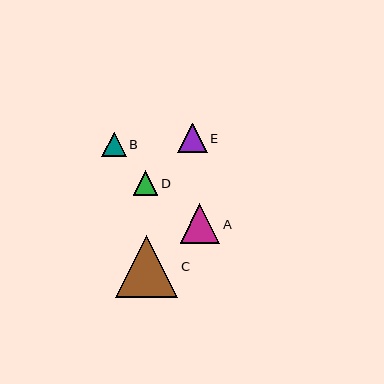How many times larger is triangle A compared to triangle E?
Triangle A is approximately 1.3 times the size of triangle E.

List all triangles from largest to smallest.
From largest to smallest: C, A, E, D, B.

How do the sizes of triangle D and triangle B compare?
Triangle D and triangle B are approximately the same size.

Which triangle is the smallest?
Triangle B is the smallest with a size of approximately 24 pixels.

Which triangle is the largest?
Triangle C is the largest with a size of approximately 63 pixels.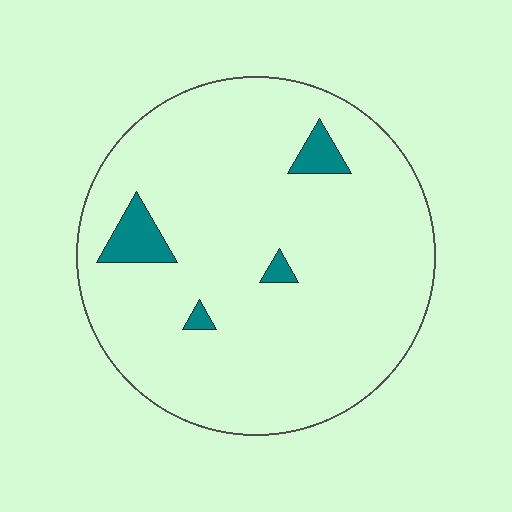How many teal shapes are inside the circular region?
4.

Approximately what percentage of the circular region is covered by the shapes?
Approximately 5%.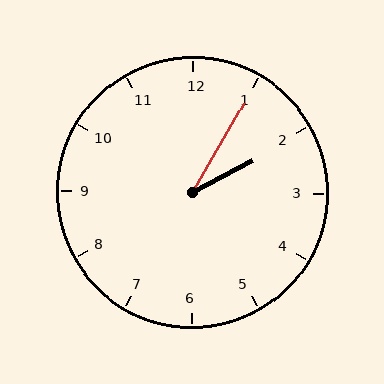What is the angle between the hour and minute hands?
Approximately 32 degrees.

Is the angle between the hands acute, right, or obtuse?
It is acute.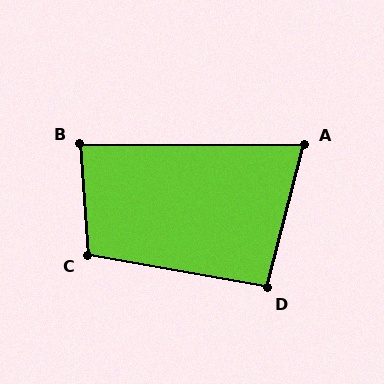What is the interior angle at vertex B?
Approximately 86 degrees (approximately right).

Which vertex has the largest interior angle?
C, at approximately 104 degrees.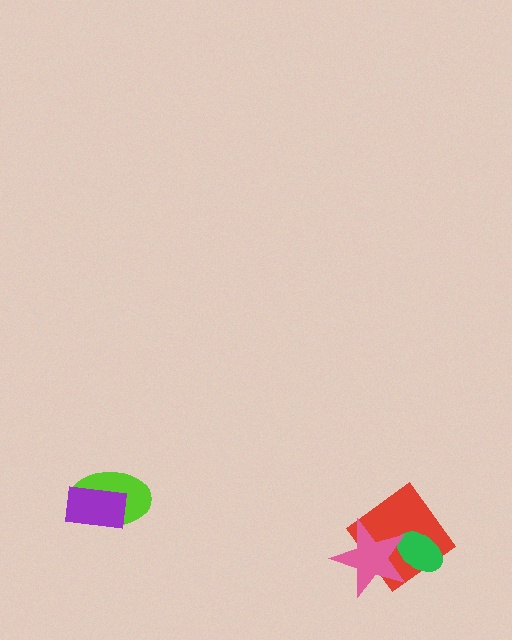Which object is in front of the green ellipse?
The pink star is in front of the green ellipse.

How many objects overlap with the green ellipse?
2 objects overlap with the green ellipse.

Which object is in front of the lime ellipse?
The purple rectangle is in front of the lime ellipse.